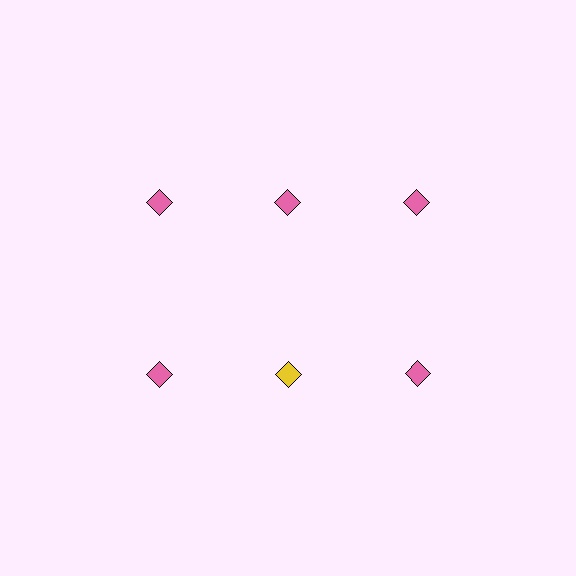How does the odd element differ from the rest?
It has a different color: yellow instead of pink.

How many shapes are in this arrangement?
There are 6 shapes arranged in a grid pattern.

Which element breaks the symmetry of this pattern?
The yellow diamond in the second row, second from left column breaks the symmetry. All other shapes are pink diamonds.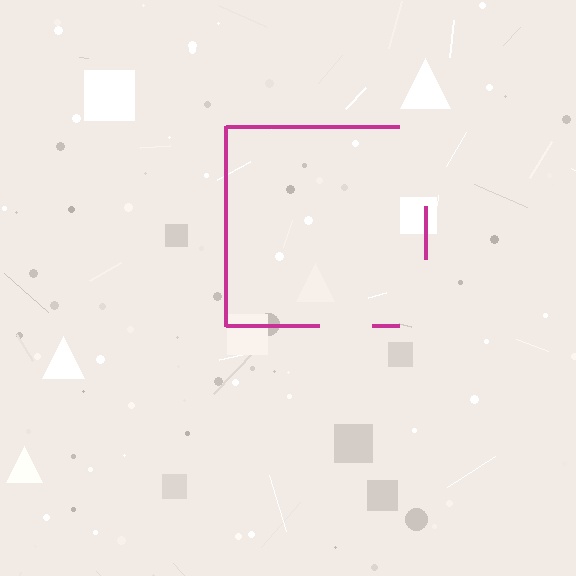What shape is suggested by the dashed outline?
The dashed outline suggests a square.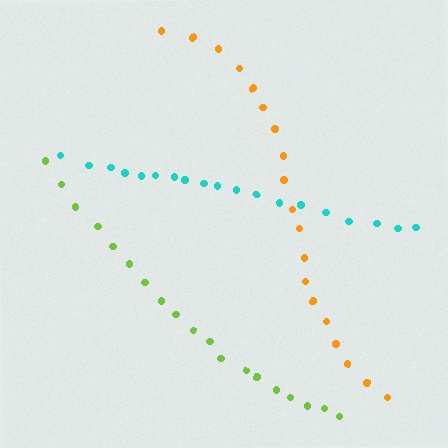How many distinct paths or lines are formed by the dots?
There are 3 distinct paths.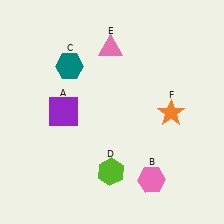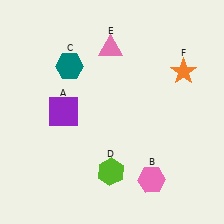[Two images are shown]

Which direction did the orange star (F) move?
The orange star (F) moved up.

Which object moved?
The orange star (F) moved up.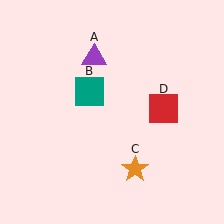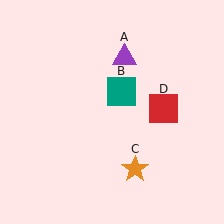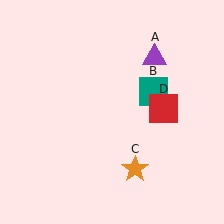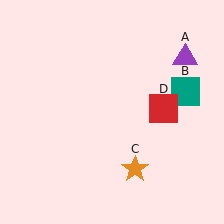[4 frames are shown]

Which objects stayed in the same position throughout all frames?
Orange star (object C) and red square (object D) remained stationary.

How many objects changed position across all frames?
2 objects changed position: purple triangle (object A), teal square (object B).